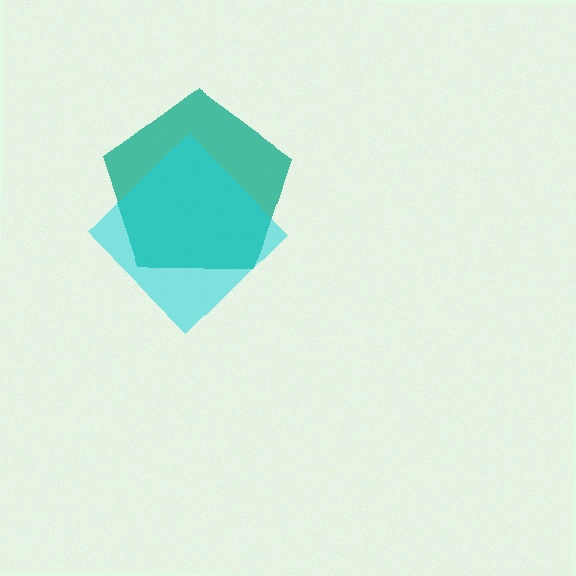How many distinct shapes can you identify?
There are 2 distinct shapes: a teal pentagon, a cyan diamond.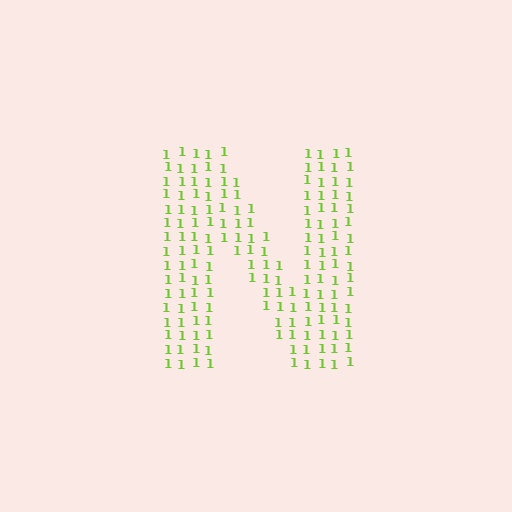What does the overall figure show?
The overall figure shows the letter N.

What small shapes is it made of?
It is made of small digit 1's.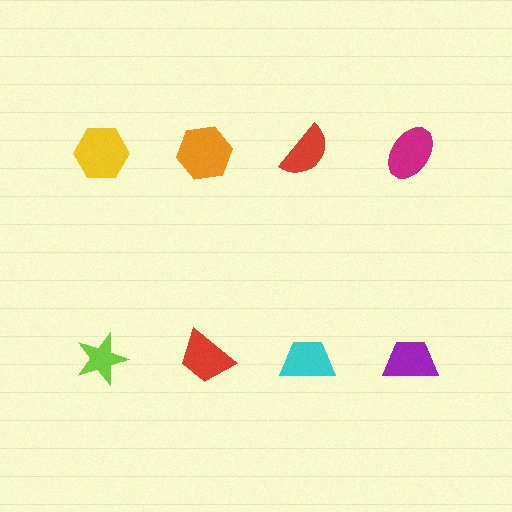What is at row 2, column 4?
A purple trapezoid.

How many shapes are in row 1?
4 shapes.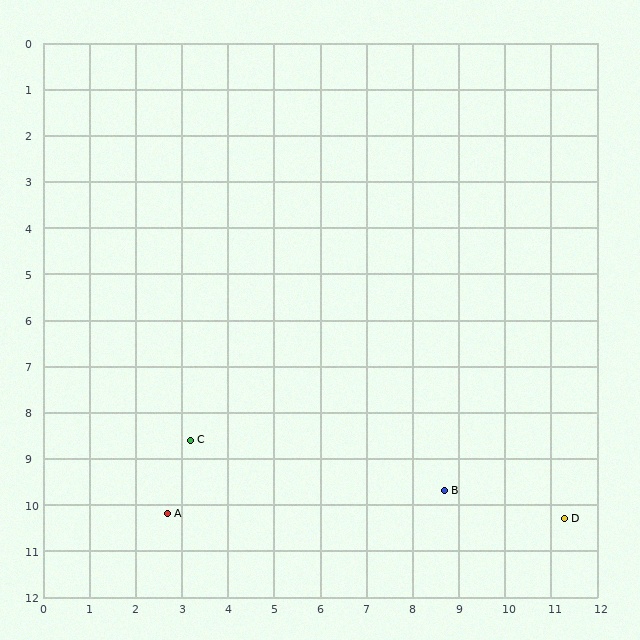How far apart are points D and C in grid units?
Points D and C are about 8.3 grid units apart.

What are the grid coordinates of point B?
Point B is at approximately (8.7, 9.7).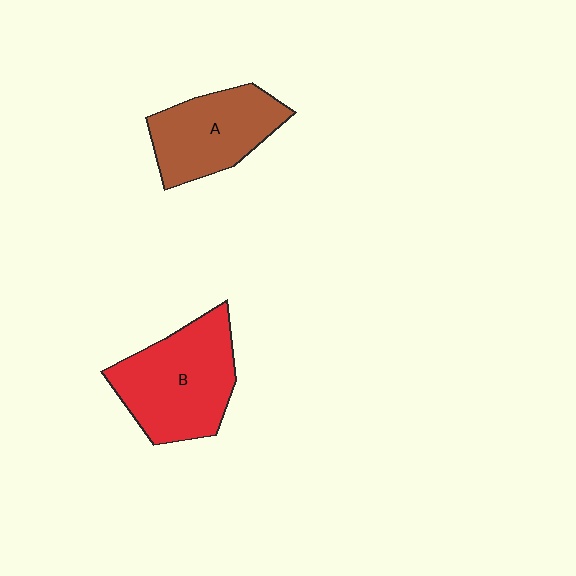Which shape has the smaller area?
Shape A (brown).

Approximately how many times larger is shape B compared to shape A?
Approximately 1.2 times.